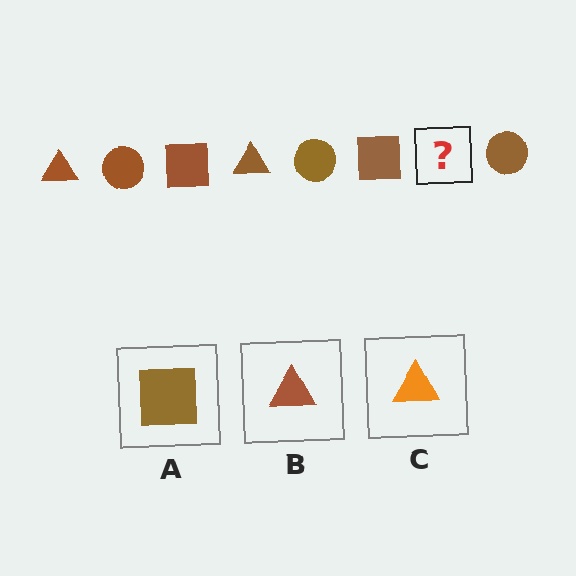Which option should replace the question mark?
Option B.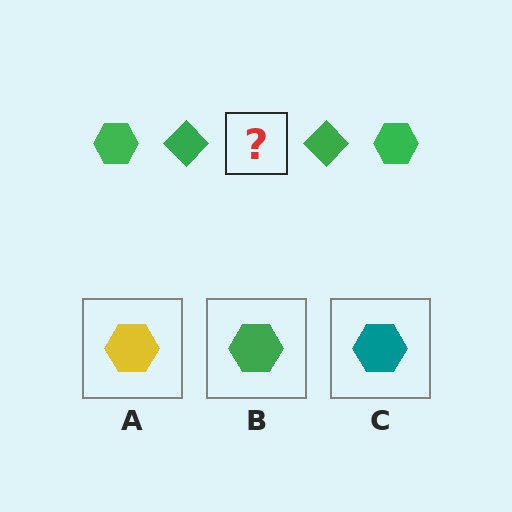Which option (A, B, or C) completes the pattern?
B.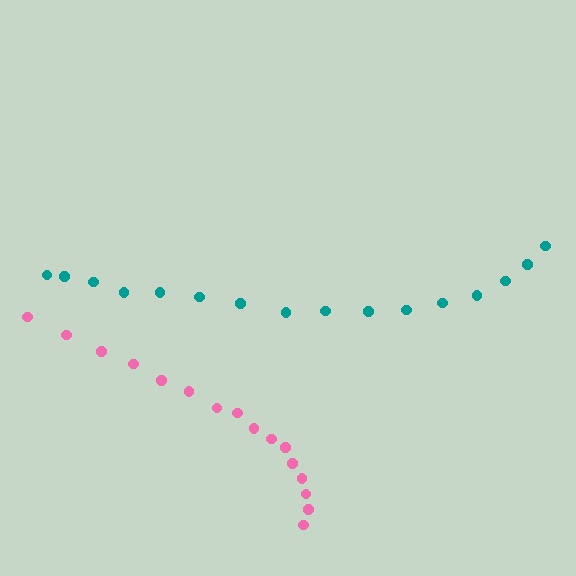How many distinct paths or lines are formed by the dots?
There are 2 distinct paths.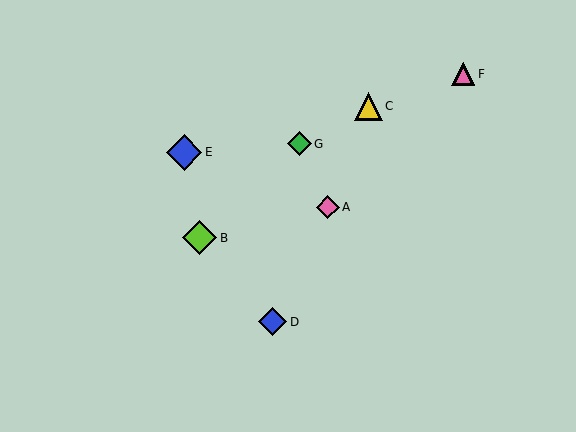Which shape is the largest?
The blue diamond (labeled E) is the largest.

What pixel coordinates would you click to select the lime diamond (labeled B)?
Click at (200, 238) to select the lime diamond B.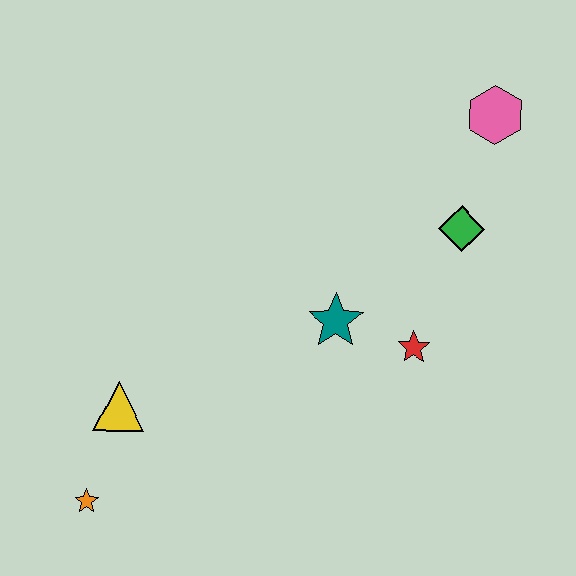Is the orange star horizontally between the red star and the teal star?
No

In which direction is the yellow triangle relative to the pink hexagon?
The yellow triangle is to the left of the pink hexagon.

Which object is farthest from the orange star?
The pink hexagon is farthest from the orange star.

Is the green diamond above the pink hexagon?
No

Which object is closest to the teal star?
The red star is closest to the teal star.